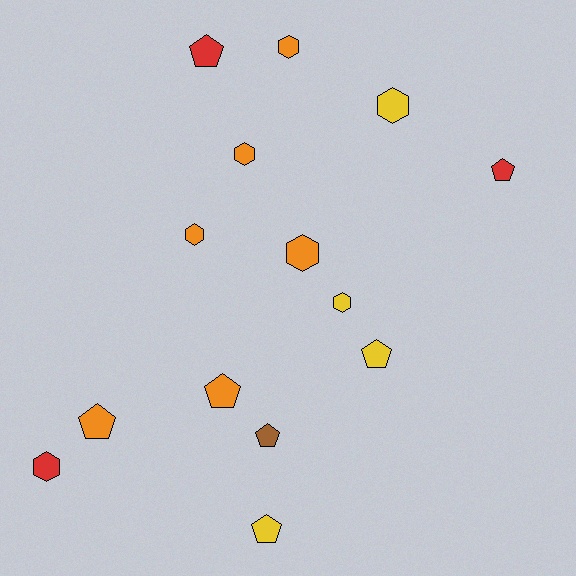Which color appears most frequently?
Orange, with 6 objects.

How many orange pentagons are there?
There are 2 orange pentagons.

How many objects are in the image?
There are 14 objects.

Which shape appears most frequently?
Hexagon, with 7 objects.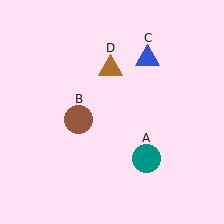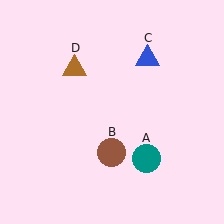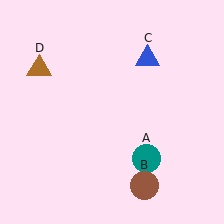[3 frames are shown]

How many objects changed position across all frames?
2 objects changed position: brown circle (object B), brown triangle (object D).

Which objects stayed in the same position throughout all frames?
Teal circle (object A) and blue triangle (object C) remained stationary.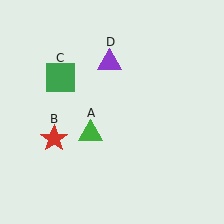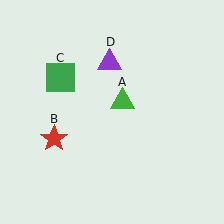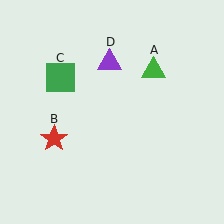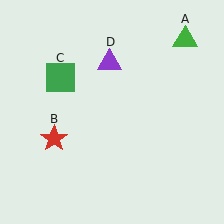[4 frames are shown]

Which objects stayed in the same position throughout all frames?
Red star (object B) and green square (object C) and purple triangle (object D) remained stationary.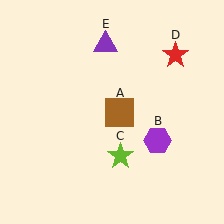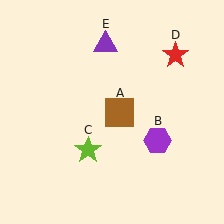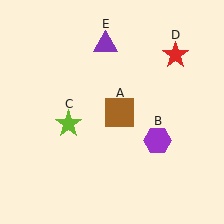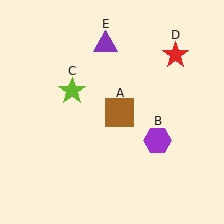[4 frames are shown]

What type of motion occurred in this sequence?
The lime star (object C) rotated clockwise around the center of the scene.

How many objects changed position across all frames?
1 object changed position: lime star (object C).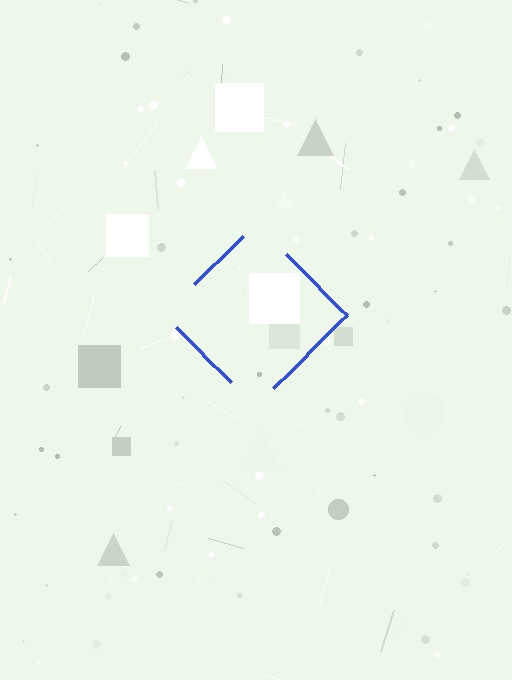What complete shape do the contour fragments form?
The contour fragments form a diamond.